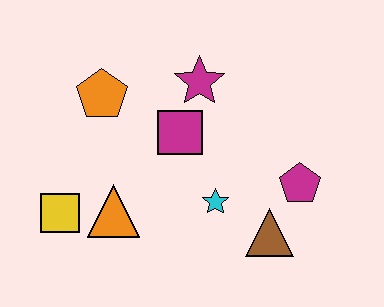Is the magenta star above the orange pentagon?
Yes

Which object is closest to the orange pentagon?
The magenta square is closest to the orange pentagon.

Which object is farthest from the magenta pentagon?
The yellow square is farthest from the magenta pentagon.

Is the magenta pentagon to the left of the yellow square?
No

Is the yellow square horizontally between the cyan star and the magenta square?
No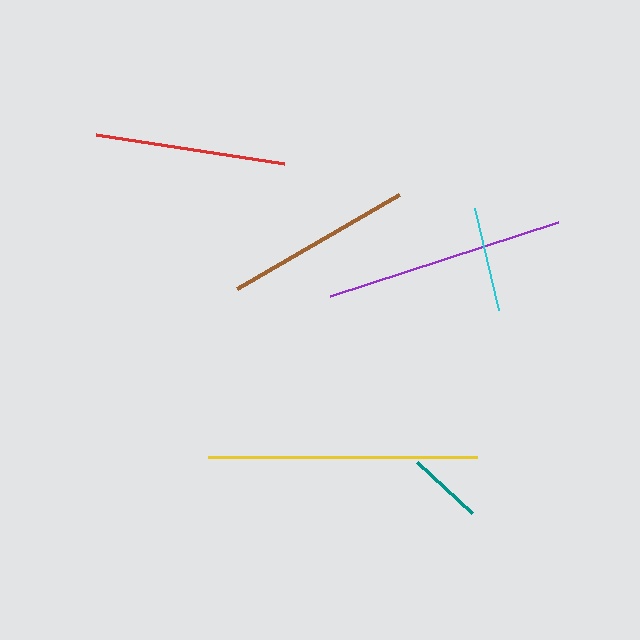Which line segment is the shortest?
The teal line is the shortest at approximately 74 pixels.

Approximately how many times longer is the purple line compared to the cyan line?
The purple line is approximately 2.3 times the length of the cyan line.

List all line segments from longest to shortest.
From longest to shortest: yellow, purple, red, brown, cyan, teal.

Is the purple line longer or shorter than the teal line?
The purple line is longer than the teal line.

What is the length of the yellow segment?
The yellow segment is approximately 269 pixels long.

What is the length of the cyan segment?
The cyan segment is approximately 104 pixels long.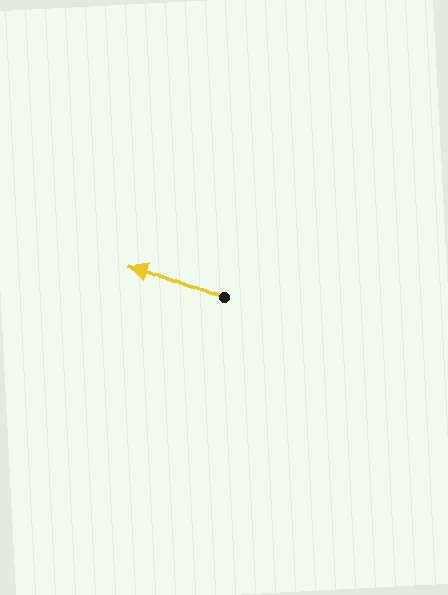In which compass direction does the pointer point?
West.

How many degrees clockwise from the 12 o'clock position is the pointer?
Approximately 291 degrees.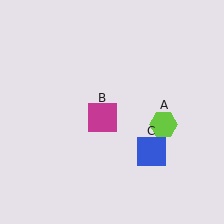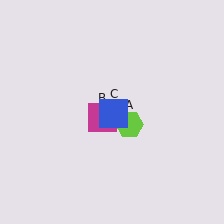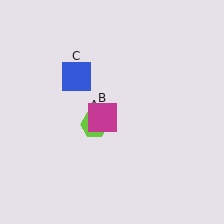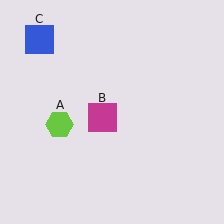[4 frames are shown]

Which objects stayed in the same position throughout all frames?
Magenta square (object B) remained stationary.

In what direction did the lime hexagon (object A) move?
The lime hexagon (object A) moved left.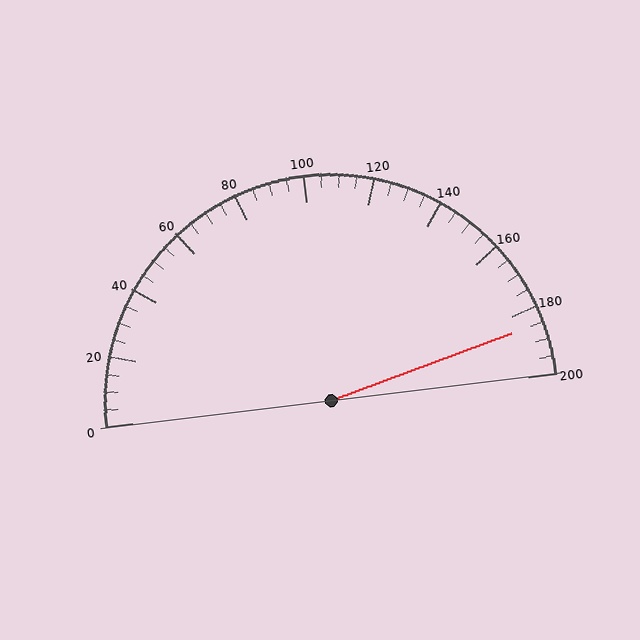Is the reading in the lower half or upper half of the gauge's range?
The reading is in the upper half of the range (0 to 200).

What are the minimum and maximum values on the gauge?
The gauge ranges from 0 to 200.